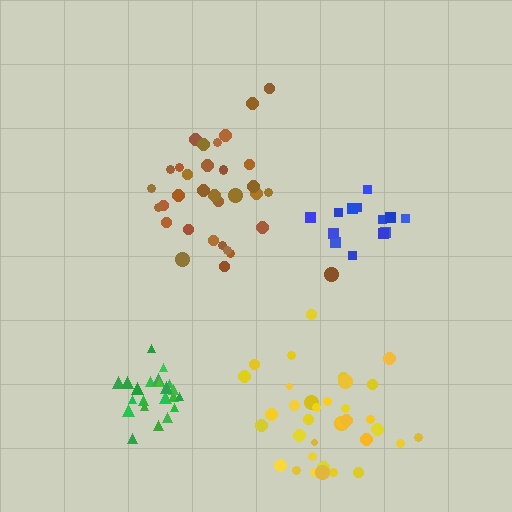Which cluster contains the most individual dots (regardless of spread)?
Yellow (35).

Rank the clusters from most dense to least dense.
green, blue, brown, yellow.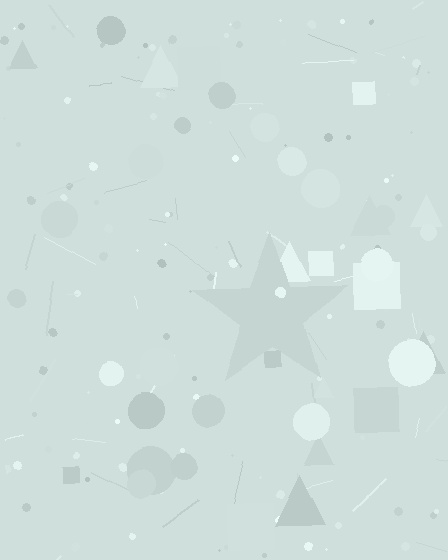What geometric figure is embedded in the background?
A star is embedded in the background.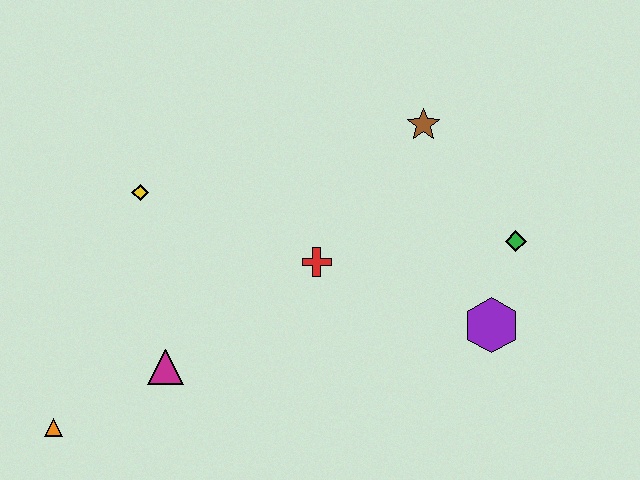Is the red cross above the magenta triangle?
Yes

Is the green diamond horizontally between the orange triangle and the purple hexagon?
No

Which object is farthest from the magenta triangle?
The green diamond is farthest from the magenta triangle.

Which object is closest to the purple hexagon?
The green diamond is closest to the purple hexagon.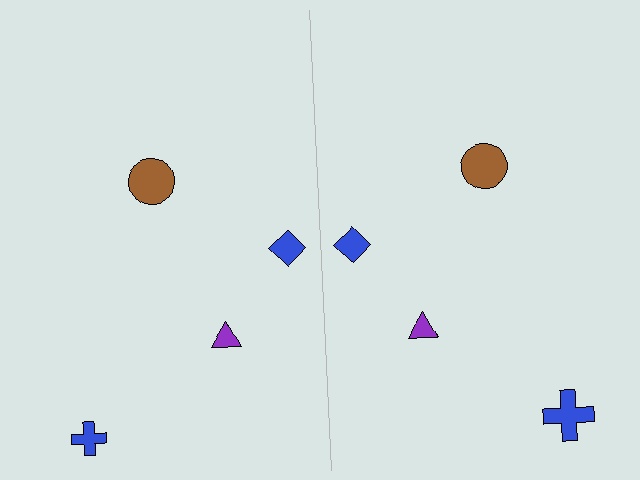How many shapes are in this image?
There are 8 shapes in this image.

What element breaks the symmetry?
The blue cross on the right side has a different size than its mirror counterpart.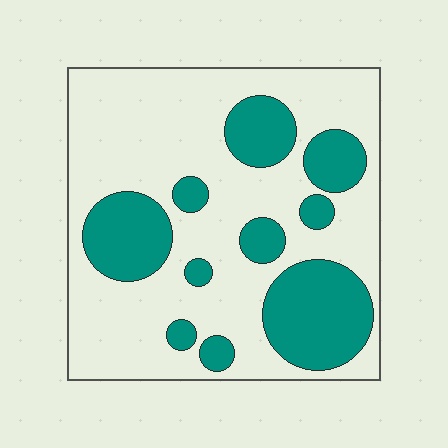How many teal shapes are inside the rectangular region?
10.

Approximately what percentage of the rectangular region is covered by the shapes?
Approximately 30%.